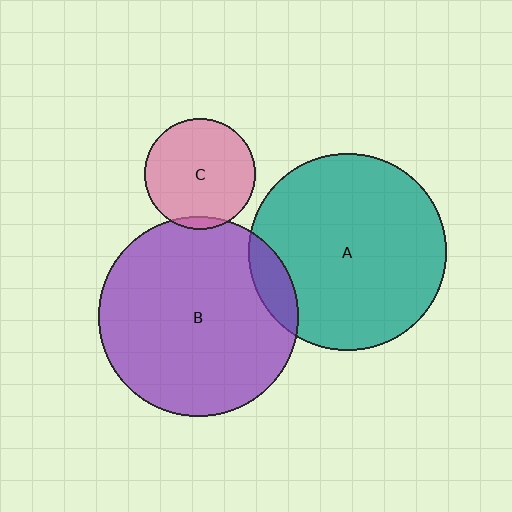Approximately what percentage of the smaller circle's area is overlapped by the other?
Approximately 5%.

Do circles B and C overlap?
Yes.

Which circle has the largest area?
Circle B (purple).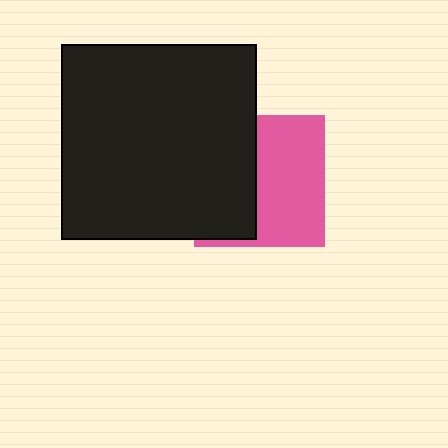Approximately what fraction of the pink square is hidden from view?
Roughly 46% of the pink square is hidden behind the black square.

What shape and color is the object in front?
The object in front is a black square.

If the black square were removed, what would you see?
You would see the complete pink square.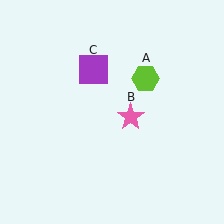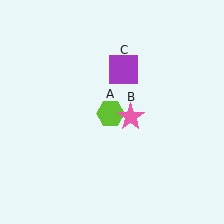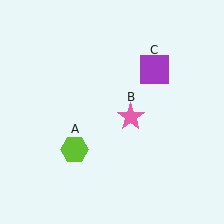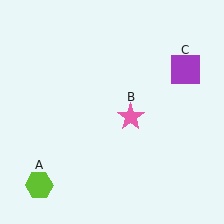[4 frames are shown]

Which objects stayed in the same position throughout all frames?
Pink star (object B) remained stationary.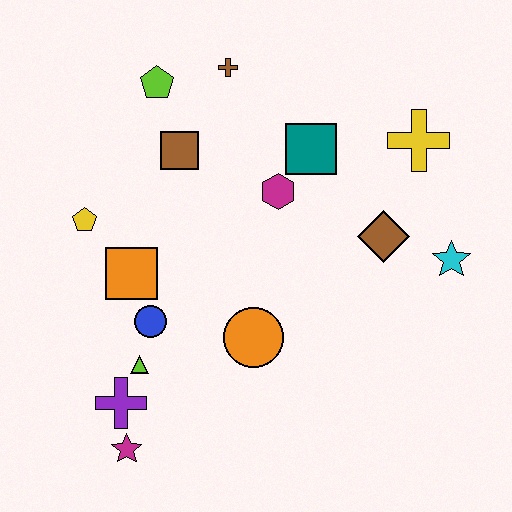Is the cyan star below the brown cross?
Yes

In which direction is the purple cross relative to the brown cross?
The purple cross is below the brown cross.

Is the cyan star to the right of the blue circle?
Yes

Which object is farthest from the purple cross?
The yellow cross is farthest from the purple cross.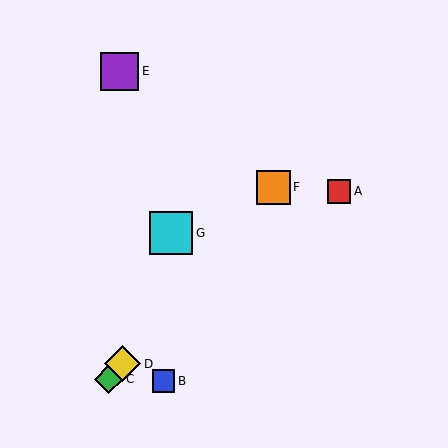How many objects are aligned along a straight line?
3 objects (C, D, F) are aligned along a straight line.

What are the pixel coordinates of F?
Object F is at (273, 187).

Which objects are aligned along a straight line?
Objects C, D, F are aligned along a straight line.